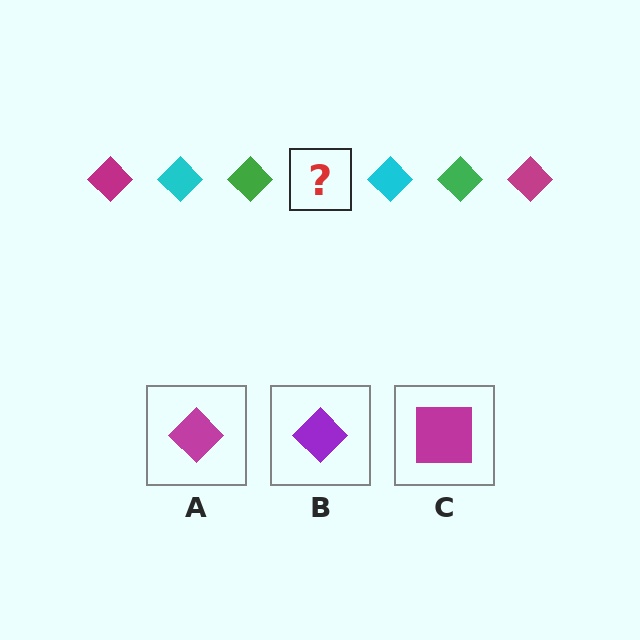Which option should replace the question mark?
Option A.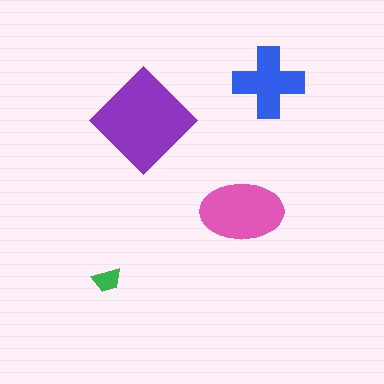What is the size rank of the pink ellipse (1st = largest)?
2nd.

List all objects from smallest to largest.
The green trapezoid, the blue cross, the pink ellipse, the purple diamond.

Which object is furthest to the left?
The green trapezoid is leftmost.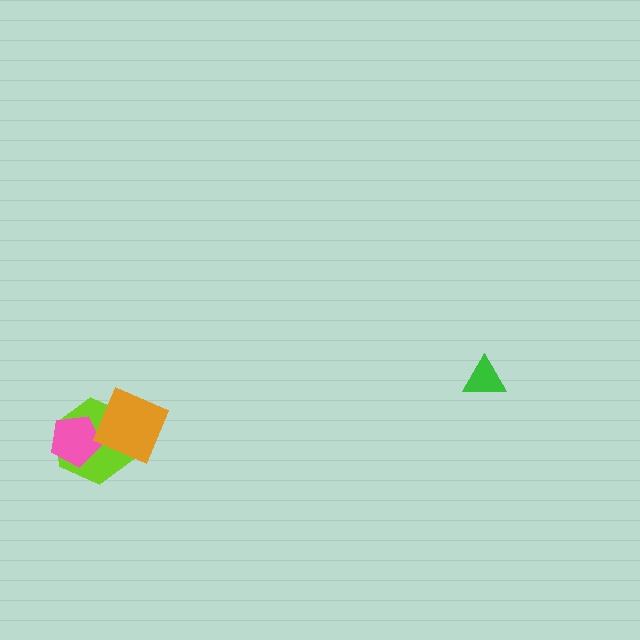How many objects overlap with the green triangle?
0 objects overlap with the green triangle.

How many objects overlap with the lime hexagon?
2 objects overlap with the lime hexagon.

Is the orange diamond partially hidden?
No, no other shape covers it.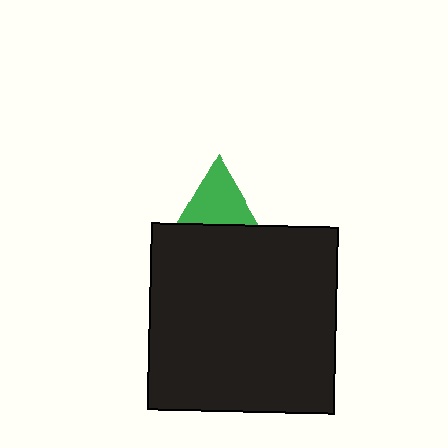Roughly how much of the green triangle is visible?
About half of it is visible (roughly 58%).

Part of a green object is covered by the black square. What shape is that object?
It is a triangle.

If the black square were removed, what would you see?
You would see the complete green triangle.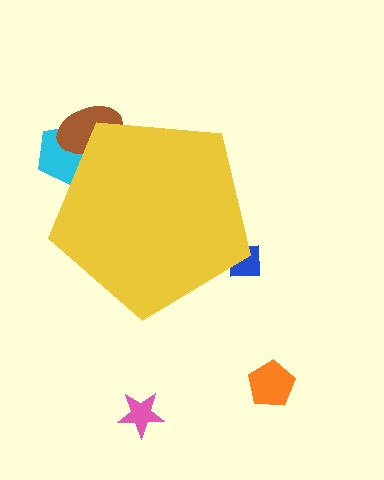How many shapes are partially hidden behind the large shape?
3 shapes are partially hidden.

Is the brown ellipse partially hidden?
Yes, the brown ellipse is partially hidden behind the yellow pentagon.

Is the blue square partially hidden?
Yes, the blue square is partially hidden behind the yellow pentagon.